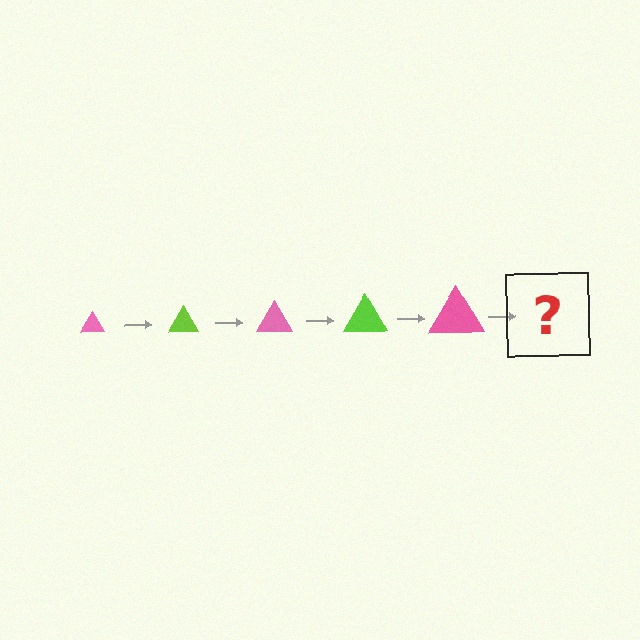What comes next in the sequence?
The next element should be a lime triangle, larger than the previous one.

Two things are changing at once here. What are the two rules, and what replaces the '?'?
The two rules are that the triangle grows larger each step and the color cycles through pink and lime. The '?' should be a lime triangle, larger than the previous one.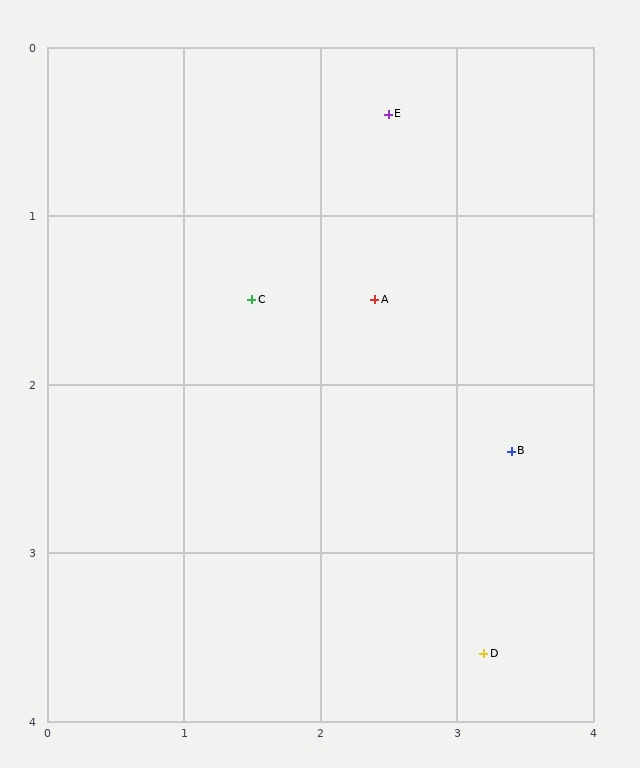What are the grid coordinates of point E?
Point E is at approximately (2.5, 0.4).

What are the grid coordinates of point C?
Point C is at approximately (1.5, 1.5).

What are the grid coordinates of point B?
Point B is at approximately (3.4, 2.4).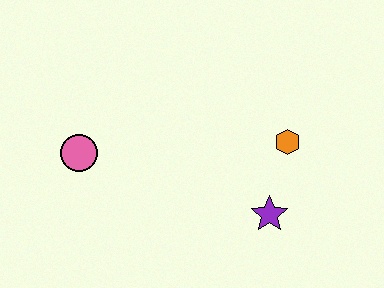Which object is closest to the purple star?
The orange hexagon is closest to the purple star.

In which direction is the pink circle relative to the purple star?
The pink circle is to the left of the purple star.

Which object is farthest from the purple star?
The pink circle is farthest from the purple star.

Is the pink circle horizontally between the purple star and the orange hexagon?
No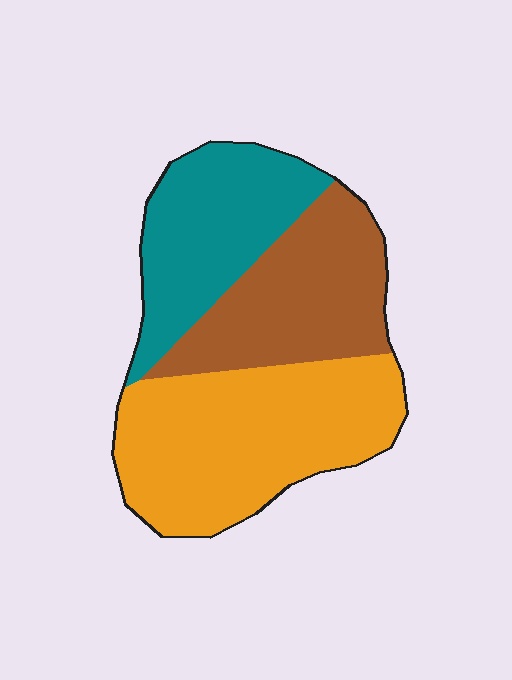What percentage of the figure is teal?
Teal takes up about one quarter (1/4) of the figure.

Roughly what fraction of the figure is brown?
Brown covers roughly 30% of the figure.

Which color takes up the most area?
Orange, at roughly 45%.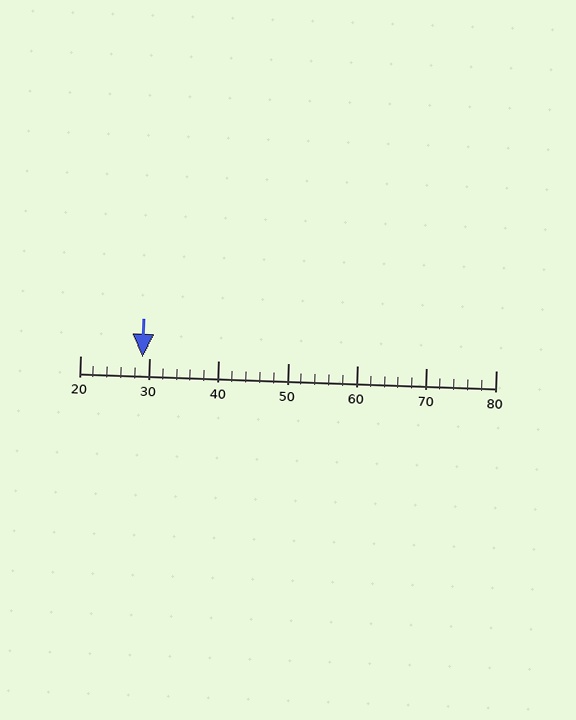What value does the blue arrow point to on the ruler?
The blue arrow points to approximately 29.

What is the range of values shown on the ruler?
The ruler shows values from 20 to 80.